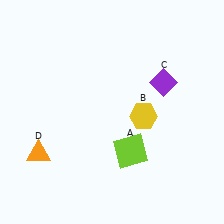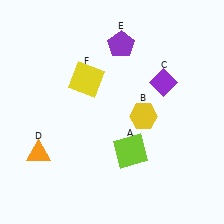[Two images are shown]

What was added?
A purple pentagon (E), a yellow square (F) were added in Image 2.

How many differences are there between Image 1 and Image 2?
There are 2 differences between the two images.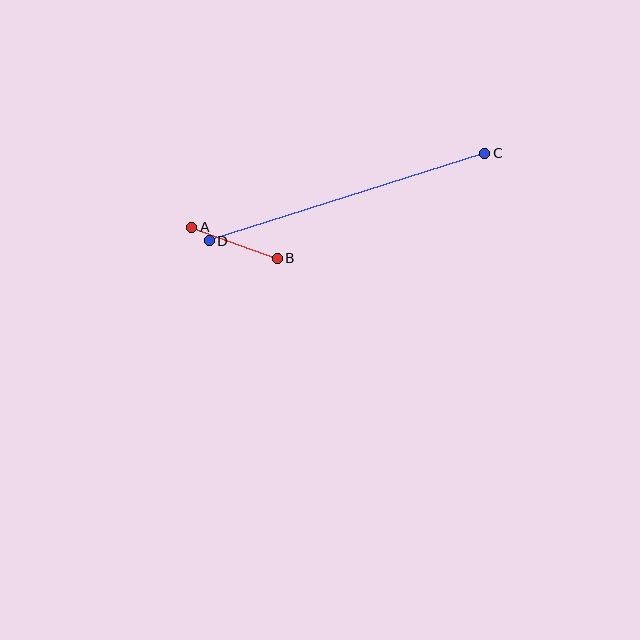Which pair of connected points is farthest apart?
Points C and D are farthest apart.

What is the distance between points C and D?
The distance is approximately 289 pixels.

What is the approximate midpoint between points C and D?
The midpoint is at approximately (347, 197) pixels.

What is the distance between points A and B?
The distance is approximately 91 pixels.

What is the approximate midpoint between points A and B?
The midpoint is at approximately (235, 243) pixels.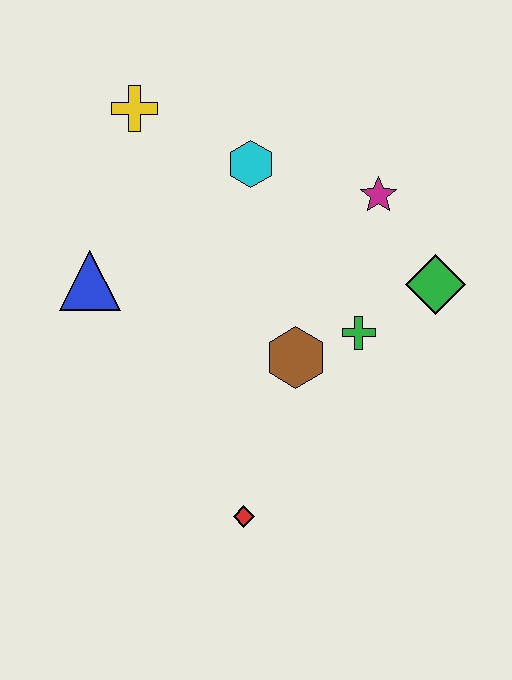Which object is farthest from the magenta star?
The red diamond is farthest from the magenta star.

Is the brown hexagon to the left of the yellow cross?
No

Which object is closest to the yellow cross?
The cyan hexagon is closest to the yellow cross.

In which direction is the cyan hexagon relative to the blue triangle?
The cyan hexagon is to the right of the blue triangle.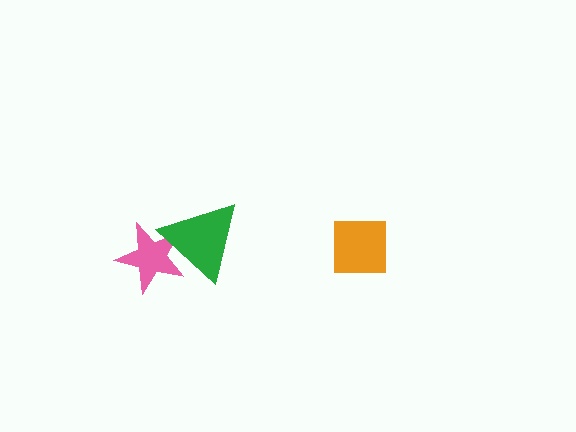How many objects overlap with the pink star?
1 object overlaps with the pink star.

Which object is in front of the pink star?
The green triangle is in front of the pink star.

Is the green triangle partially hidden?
No, no other shape covers it.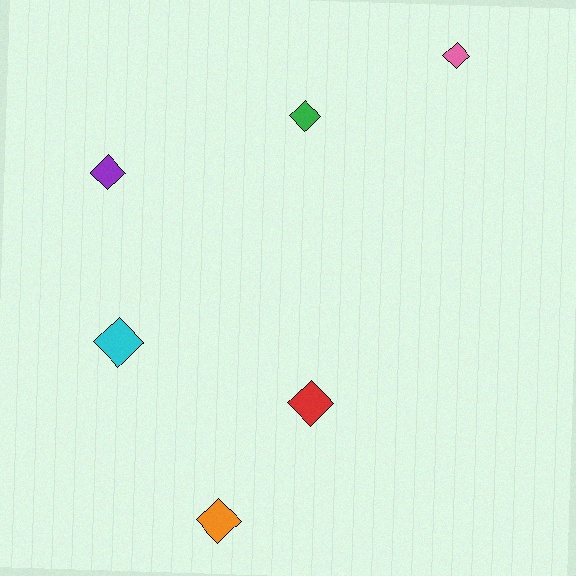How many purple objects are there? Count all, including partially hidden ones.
There is 1 purple object.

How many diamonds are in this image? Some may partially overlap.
There are 6 diamonds.